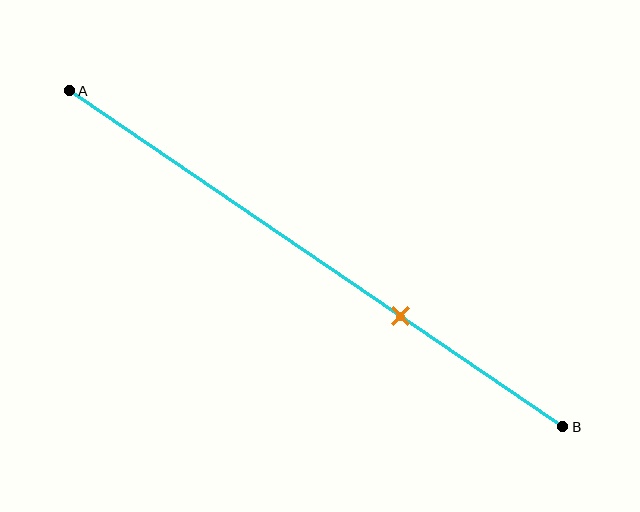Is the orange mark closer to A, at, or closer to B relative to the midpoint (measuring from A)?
The orange mark is closer to point B than the midpoint of segment AB.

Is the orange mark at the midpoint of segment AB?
No, the mark is at about 65% from A, not at the 50% midpoint.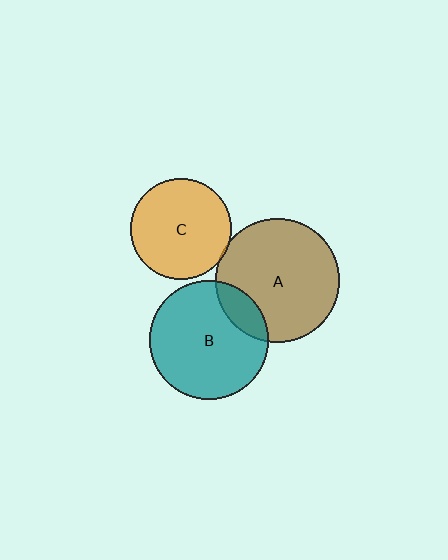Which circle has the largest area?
Circle A (brown).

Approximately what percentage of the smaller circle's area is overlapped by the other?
Approximately 15%.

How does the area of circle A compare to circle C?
Approximately 1.5 times.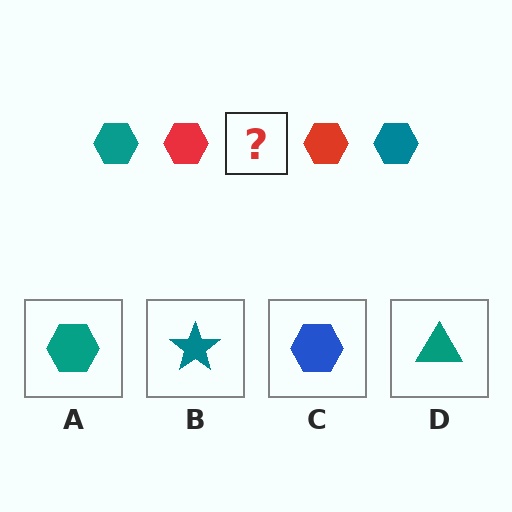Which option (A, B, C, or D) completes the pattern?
A.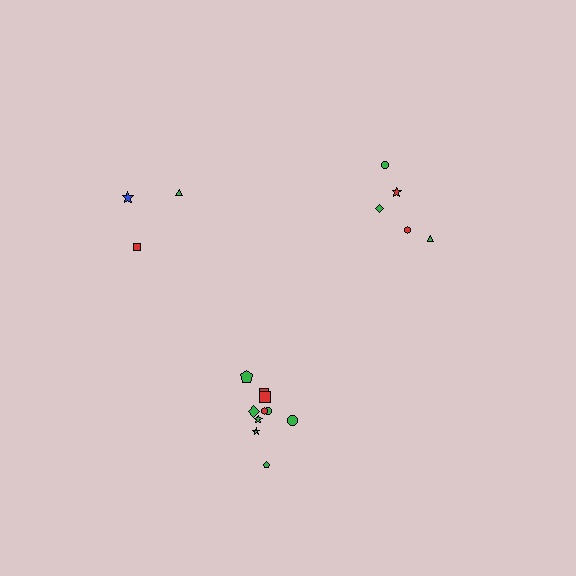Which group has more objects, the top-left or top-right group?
The top-right group.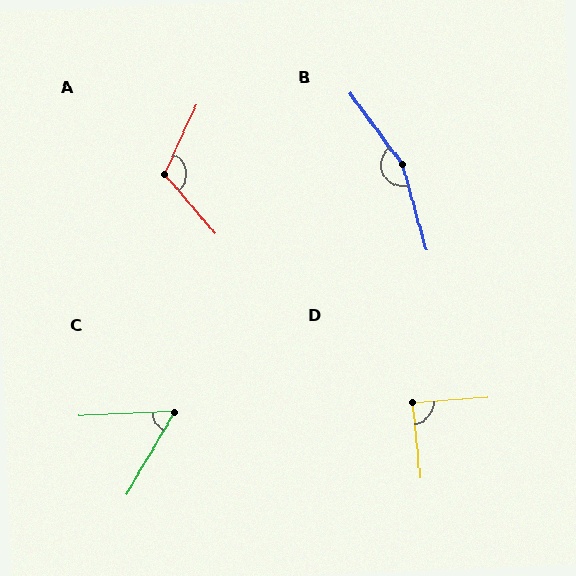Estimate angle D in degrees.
Approximately 89 degrees.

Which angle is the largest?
B, at approximately 160 degrees.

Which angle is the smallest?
C, at approximately 58 degrees.